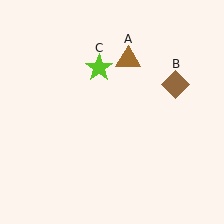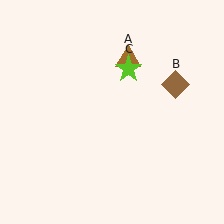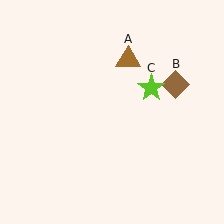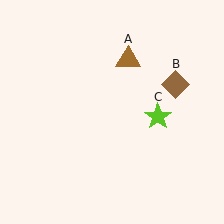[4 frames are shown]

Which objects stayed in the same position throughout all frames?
Brown triangle (object A) and brown diamond (object B) remained stationary.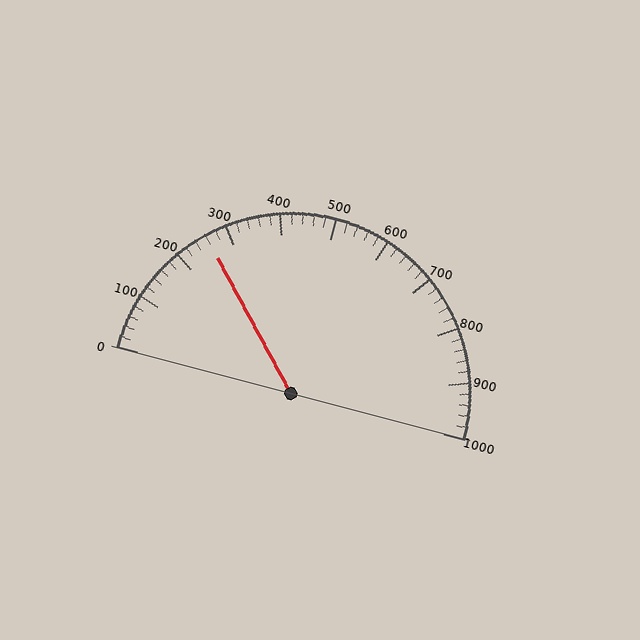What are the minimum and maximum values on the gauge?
The gauge ranges from 0 to 1000.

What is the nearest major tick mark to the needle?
The nearest major tick mark is 300.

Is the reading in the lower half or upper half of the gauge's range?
The reading is in the lower half of the range (0 to 1000).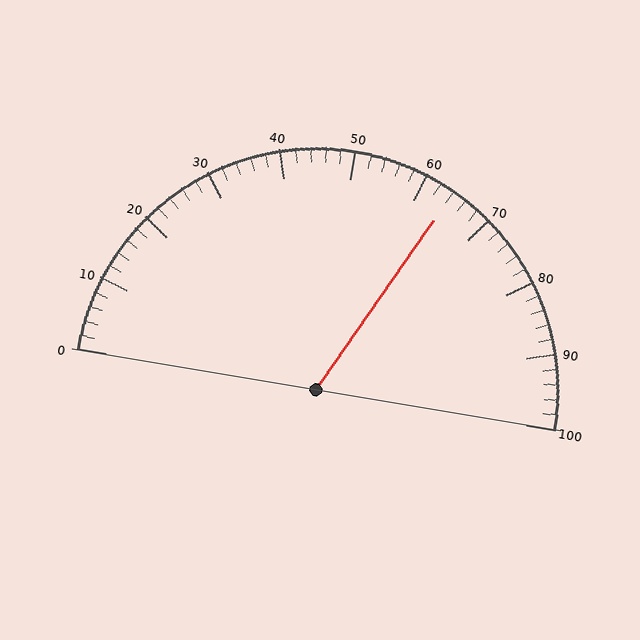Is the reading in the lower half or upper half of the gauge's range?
The reading is in the upper half of the range (0 to 100).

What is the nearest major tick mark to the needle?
The nearest major tick mark is 60.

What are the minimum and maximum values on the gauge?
The gauge ranges from 0 to 100.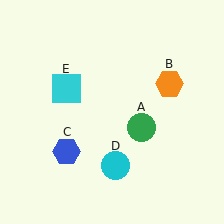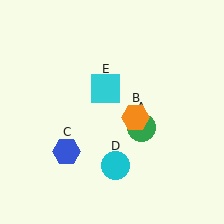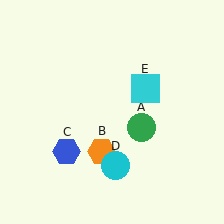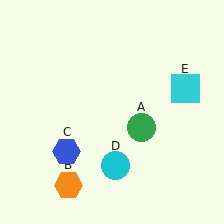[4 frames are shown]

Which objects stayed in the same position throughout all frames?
Green circle (object A) and blue hexagon (object C) and cyan circle (object D) remained stationary.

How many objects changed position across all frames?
2 objects changed position: orange hexagon (object B), cyan square (object E).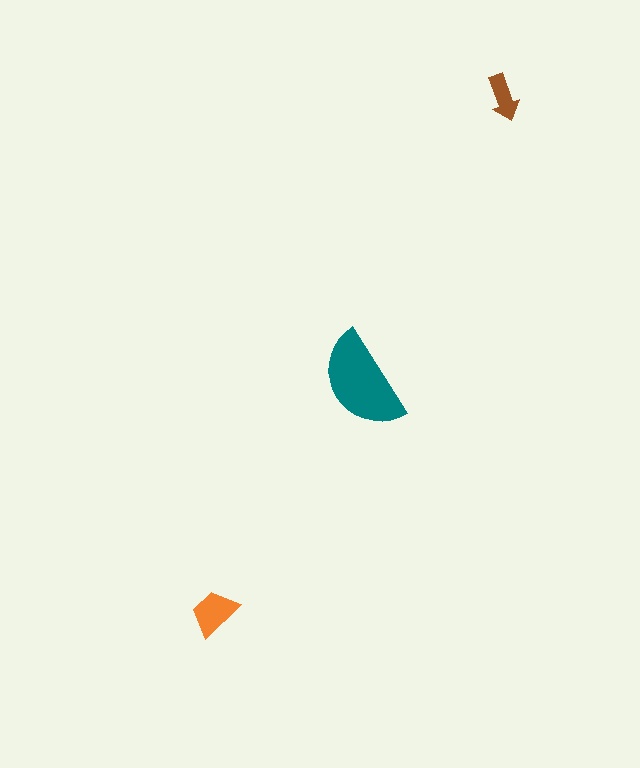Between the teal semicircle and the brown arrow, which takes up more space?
The teal semicircle.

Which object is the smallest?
The brown arrow.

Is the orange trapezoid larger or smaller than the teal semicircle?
Smaller.